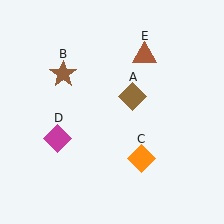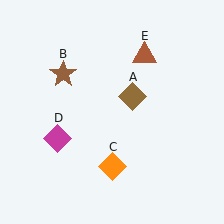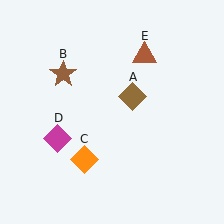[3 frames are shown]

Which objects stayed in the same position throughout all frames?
Brown diamond (object A) and brown star (object B) and magenta diamond (object D) and brown triangle (object E) remained stationary.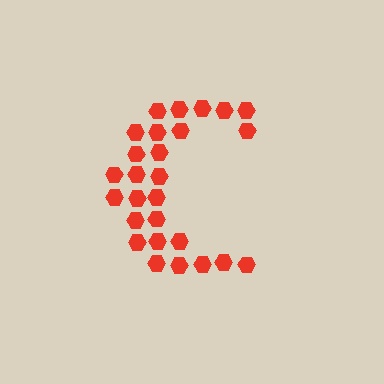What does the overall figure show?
The overall figure shows the letter C.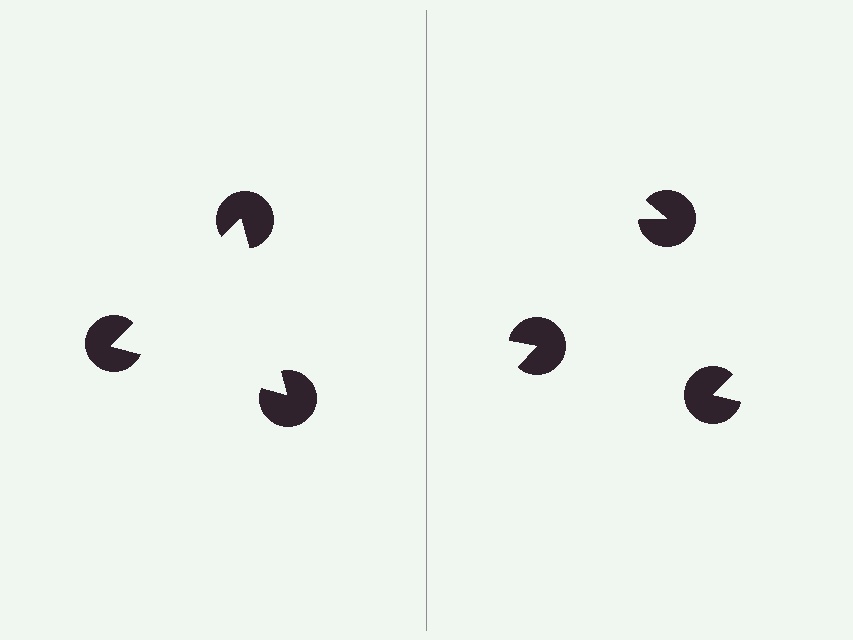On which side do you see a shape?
An illusory triangle appears on the left side. On the right side the wedge cuts are rotated, so no coherent shape forms.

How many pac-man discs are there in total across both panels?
6 — 3 on each side.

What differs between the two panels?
The pac-man discs are positioned identically on both sides; only the wedge orientations differ. On the left they align to a triangle; on the right they are misaligned.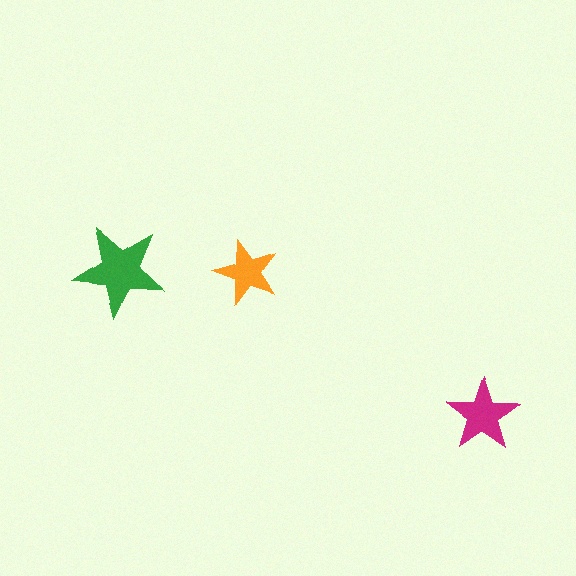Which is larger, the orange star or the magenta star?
The magenta one.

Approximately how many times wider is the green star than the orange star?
About 1.5 times wider.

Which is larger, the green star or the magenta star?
The green one.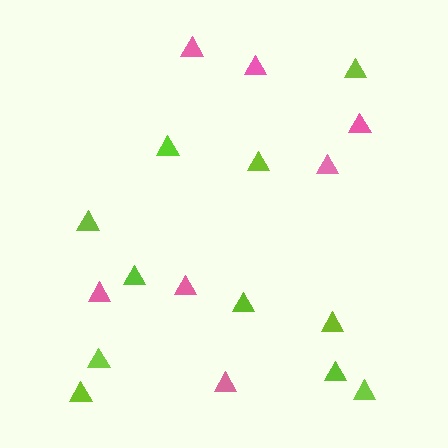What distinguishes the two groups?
There are 2 groups: one group of pink triangles (7) and one group of lime triangles (11).